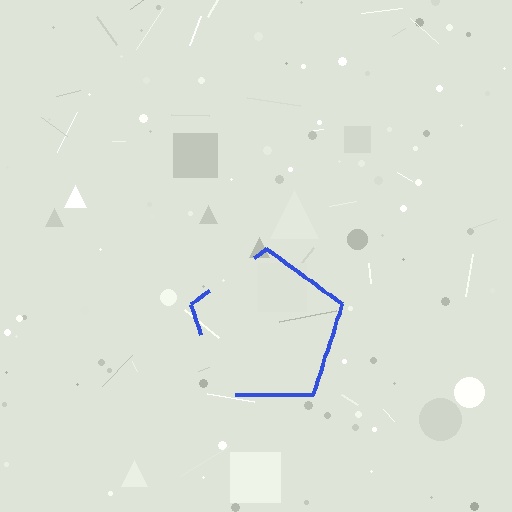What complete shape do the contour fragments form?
The contour fragments form a pentagon.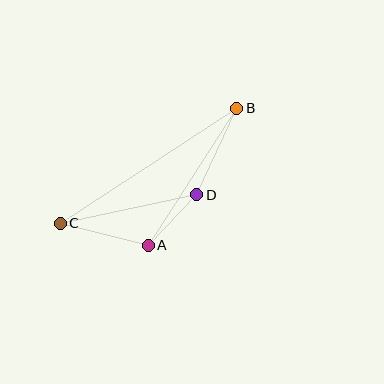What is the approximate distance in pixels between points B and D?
The distance between B and D is approximately 95 pixels.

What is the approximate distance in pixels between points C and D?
The distance between C and D is approximately 139 pixels.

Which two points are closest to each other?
Points A and D are closest to each other.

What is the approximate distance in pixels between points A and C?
The distance between A and C is approximately 91 pixels.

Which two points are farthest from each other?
Points B and C are farthest from each other.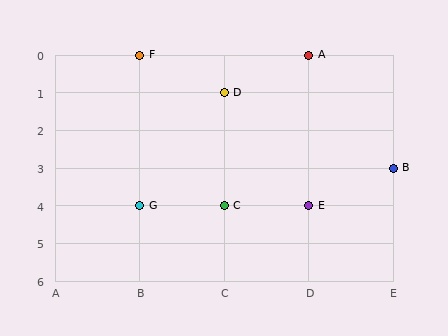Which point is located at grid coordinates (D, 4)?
Point E is at (D, 4).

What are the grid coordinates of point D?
Point D is at grid coordinates (C, 1).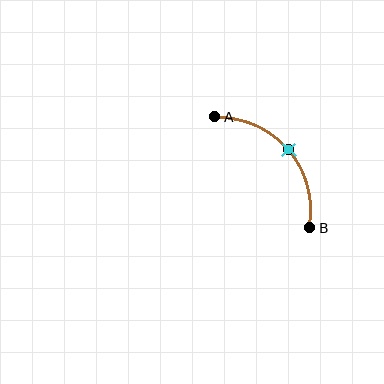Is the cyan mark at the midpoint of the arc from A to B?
Yes. The cyan mark lies on the arc at equal arc-length from both A and B — it is the arc midpoint.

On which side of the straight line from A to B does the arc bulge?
The arc bulges above and to the right of the straight line connecting A and B.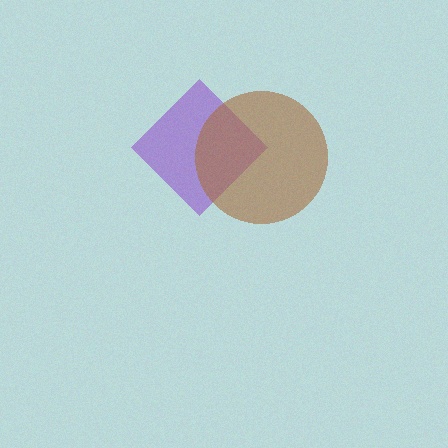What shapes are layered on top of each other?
The layered shapes are: a purple diamond, a brown circle.